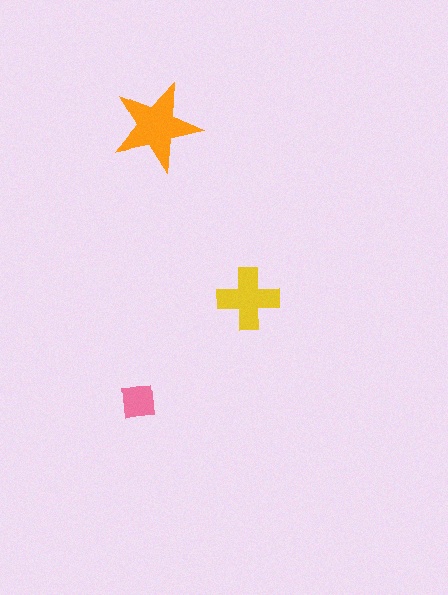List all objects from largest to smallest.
The orange star, the yellow cross, the pink square.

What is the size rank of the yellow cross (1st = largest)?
2nd.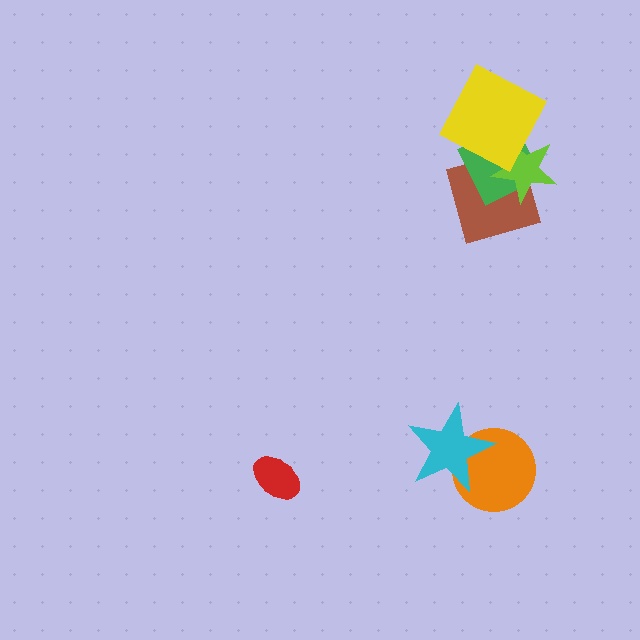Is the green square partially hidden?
Yes, it is partially covered by another shape.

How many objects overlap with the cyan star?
1 object overlaps with the cyan star.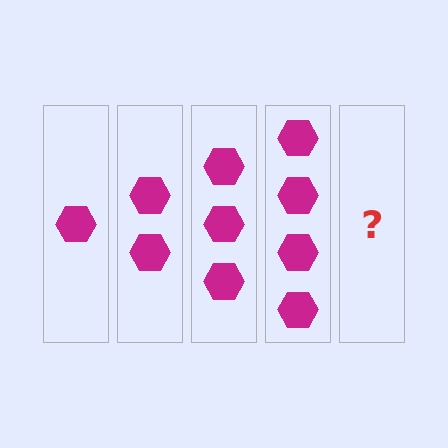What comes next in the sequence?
The next element should be 5 hexagons.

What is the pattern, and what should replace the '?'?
The pattern is that each step adds one more hexagon. The '?' should be 5 hexagons.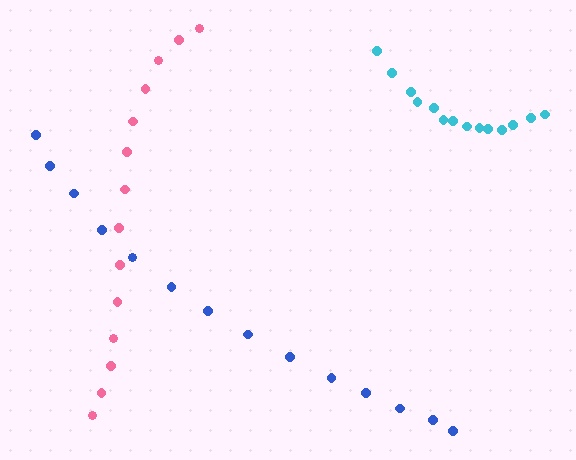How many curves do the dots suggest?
There are 3 distinct paths.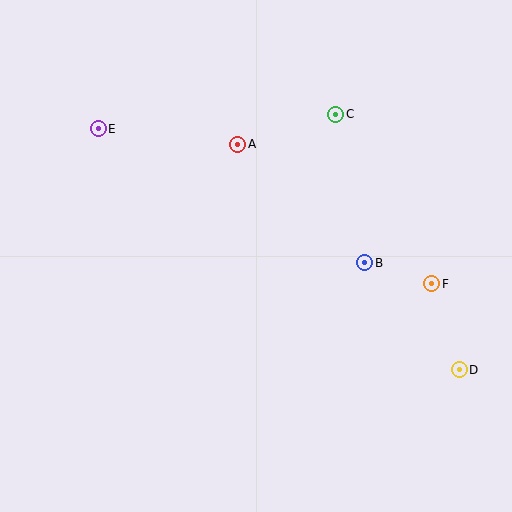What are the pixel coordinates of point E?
Point E is at (98, 129).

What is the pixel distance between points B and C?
The distance between B and C is 151 pixels.